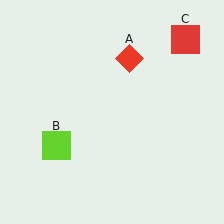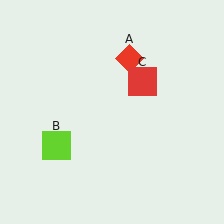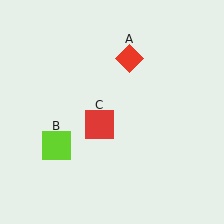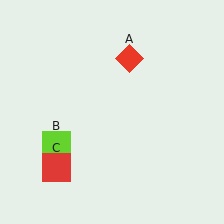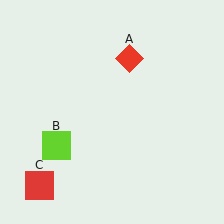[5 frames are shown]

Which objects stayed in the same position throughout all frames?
Red diamond (object A) and lime square (object B) remained stationary.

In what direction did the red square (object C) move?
The red square (object C) moved down and to the left.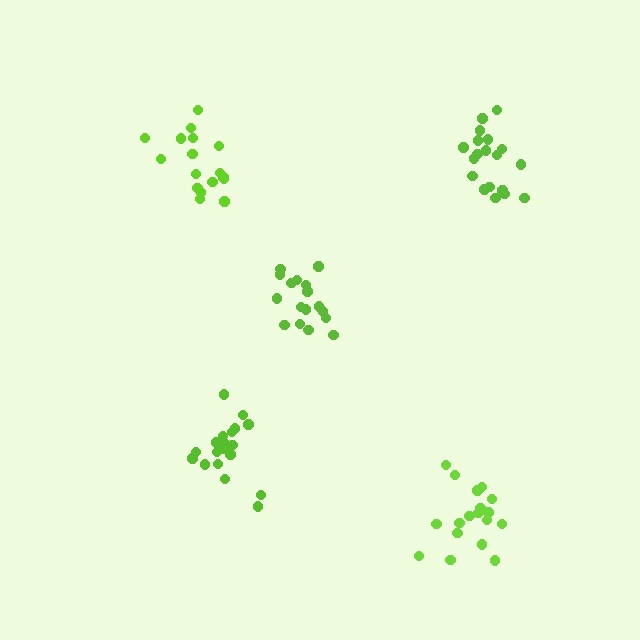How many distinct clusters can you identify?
There are 5 distinct clusters.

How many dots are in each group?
Group 1: 19 dots, Group 2: 17 dots, Group 3: 19 dots, Group 4: 17 dots, Group 5: 18 dots (90 total).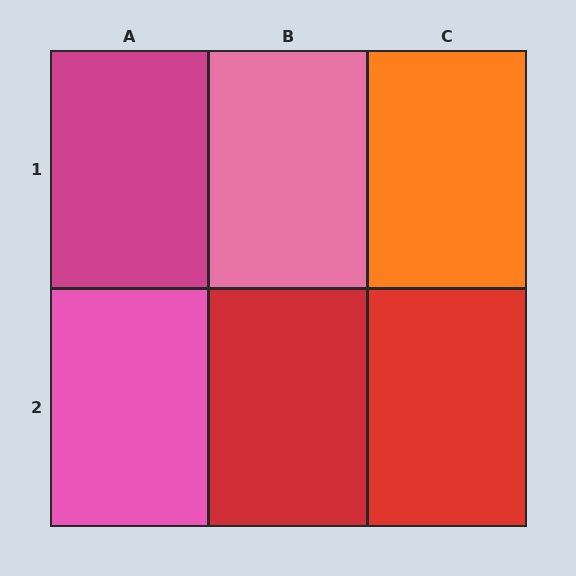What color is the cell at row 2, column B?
Red.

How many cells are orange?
1 cell is orange.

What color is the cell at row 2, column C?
Red.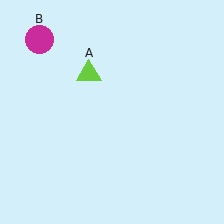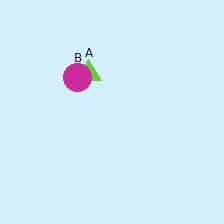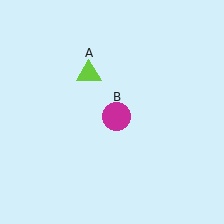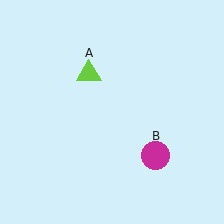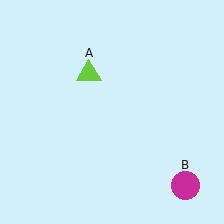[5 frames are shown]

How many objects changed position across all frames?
1 object changed position: magenta circle (object B).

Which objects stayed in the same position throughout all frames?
Lime triangle (object A) remained stationary.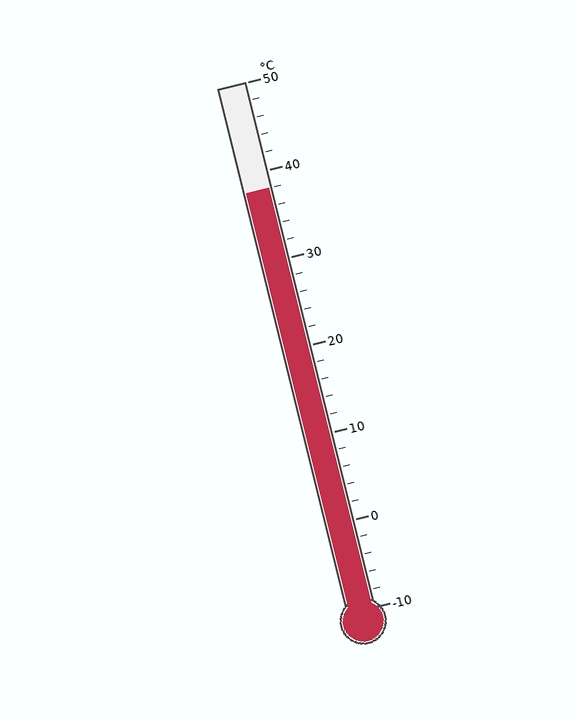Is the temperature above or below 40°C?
The temperature is below 40°C.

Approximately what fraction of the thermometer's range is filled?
The thermometer is filled to approximately 80% of its range.